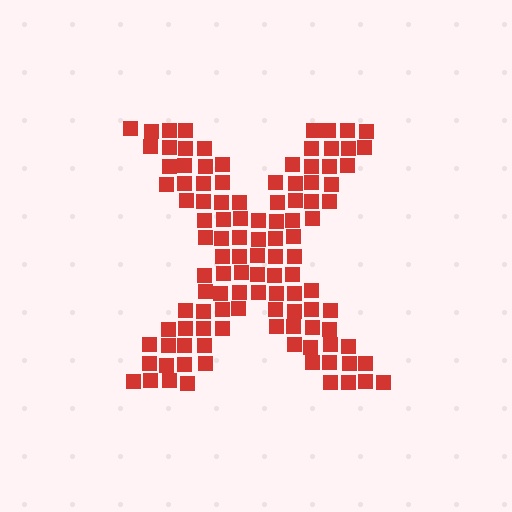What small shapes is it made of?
It is made of small squares.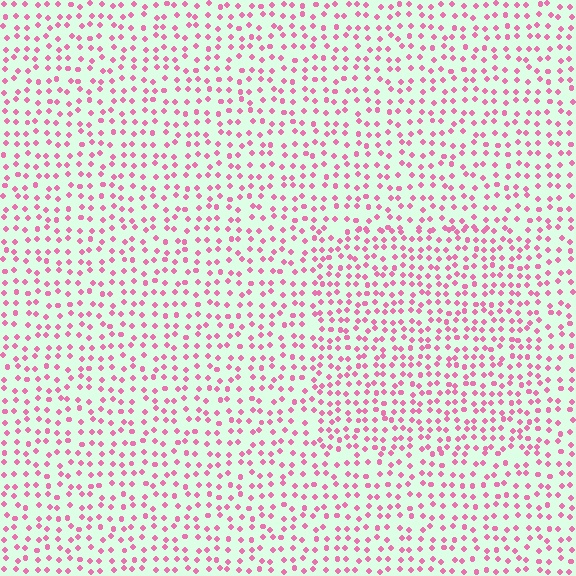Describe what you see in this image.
The image contains small pink elements arranged at two different densities. A rectangle-shaped region is visible where the elements are more densely packed than the surrounding area.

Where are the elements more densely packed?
The elements are more densely packed inside the rectangle boundary.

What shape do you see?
I see a rectangle.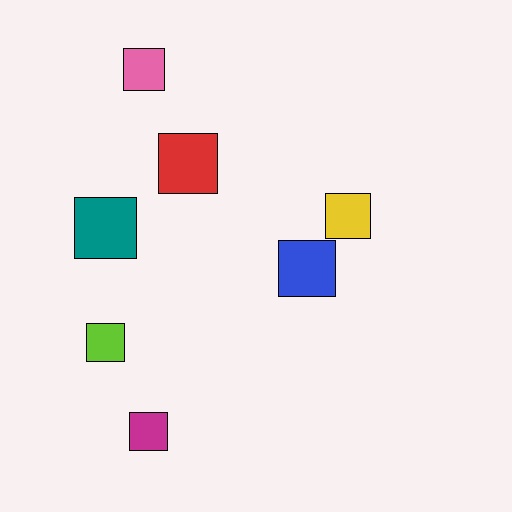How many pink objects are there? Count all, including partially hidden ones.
There is 1 pink object.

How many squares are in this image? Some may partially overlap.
There are 7 squares.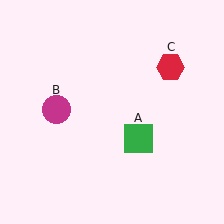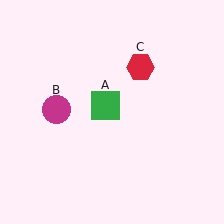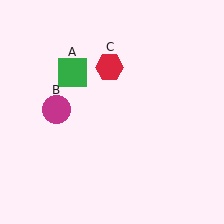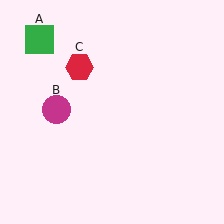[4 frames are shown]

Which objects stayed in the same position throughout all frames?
Magenta circle (object B) remained stationary.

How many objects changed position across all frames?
2 objects changed position: green square (object A), red hexagon (object C).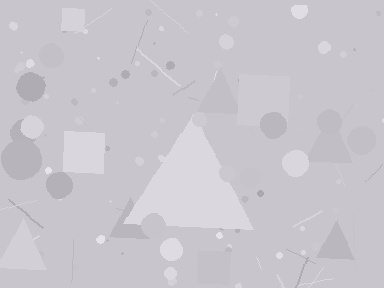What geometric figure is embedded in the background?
A triangle is embedded in the background.